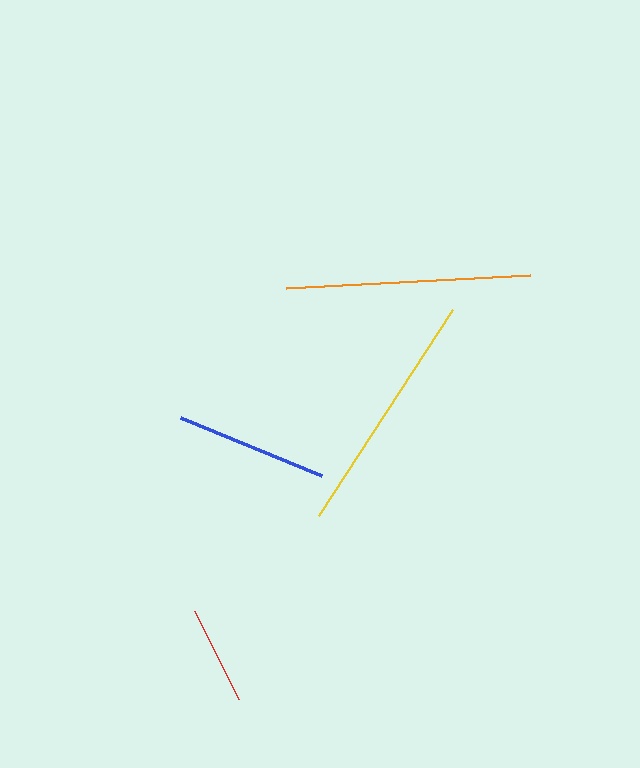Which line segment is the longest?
The yellow line is the longest at approximately 245 pixels.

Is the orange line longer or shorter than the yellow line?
The yellow line is longer than the orange line.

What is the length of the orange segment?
The orange segment is approximately 244 pixels long.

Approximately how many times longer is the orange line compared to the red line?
The orange line is approximately 2.5 times the length of the red line.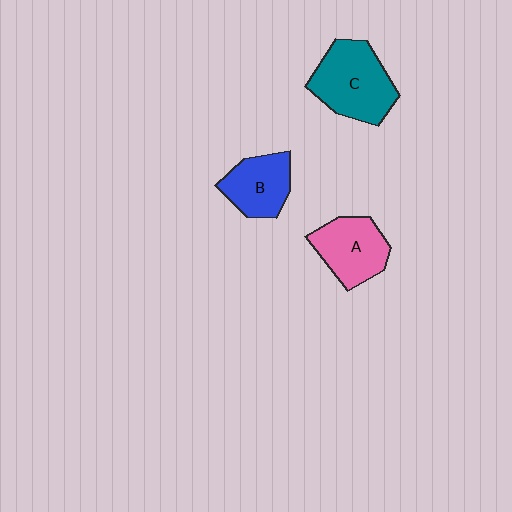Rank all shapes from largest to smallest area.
From largest to smallest: C (teal), A (pink), B (blue).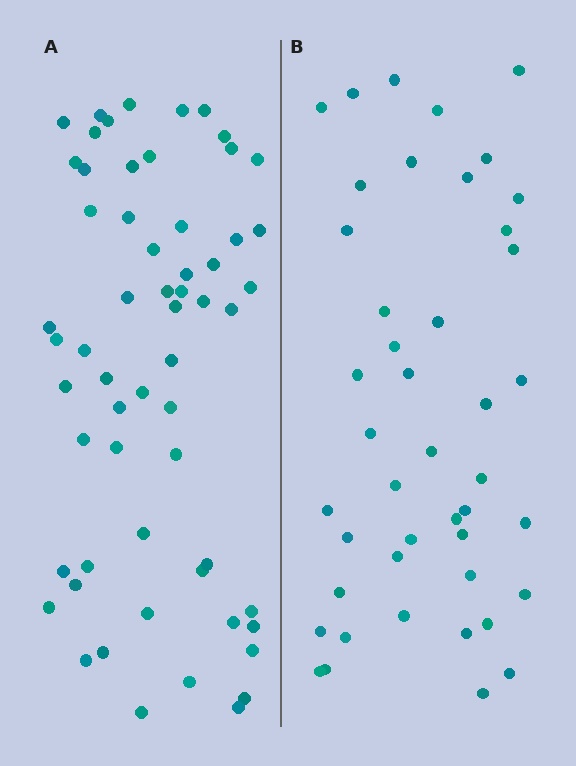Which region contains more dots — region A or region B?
Region A (the left region) has more dots.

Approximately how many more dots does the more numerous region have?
Region A has approximately 15 more dots than region B.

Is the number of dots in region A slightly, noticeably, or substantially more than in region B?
Region A has noticeably more, but not dramatically so. The ratio is roughly 1.3 to 1.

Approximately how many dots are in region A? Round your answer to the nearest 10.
About 60 dots. (The exact count is 59, which rounds to 60.)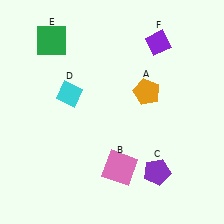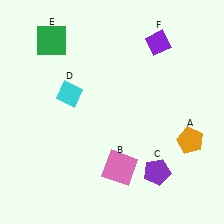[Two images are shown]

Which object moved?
The orange pentagon (A) moved down.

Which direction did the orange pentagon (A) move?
The orange pentagon (A) moved down.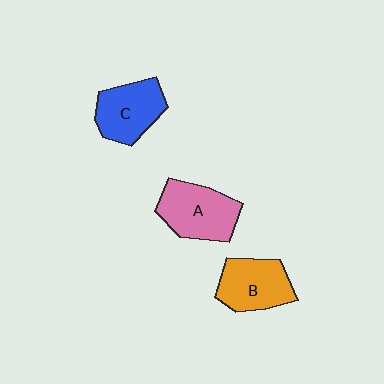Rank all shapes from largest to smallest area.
From largest to smallest: A (pink), C (blue), B (orange).